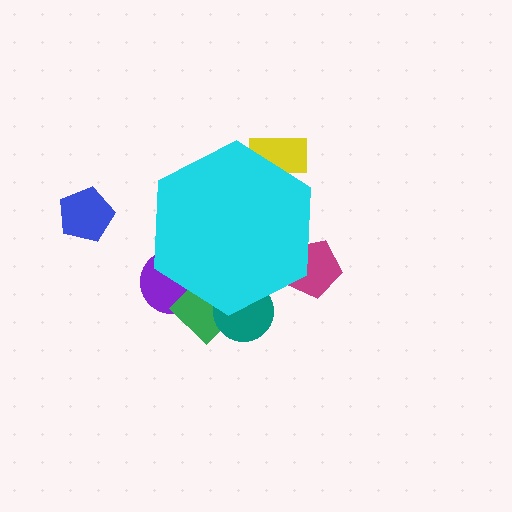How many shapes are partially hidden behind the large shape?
5 shapes are partially hidden.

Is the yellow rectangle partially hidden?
Yes, the yellow rectangle is partially hidden behind the cyan hexagon.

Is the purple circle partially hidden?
Yes, the purple circle is partially hidden behind the cyan hexagon.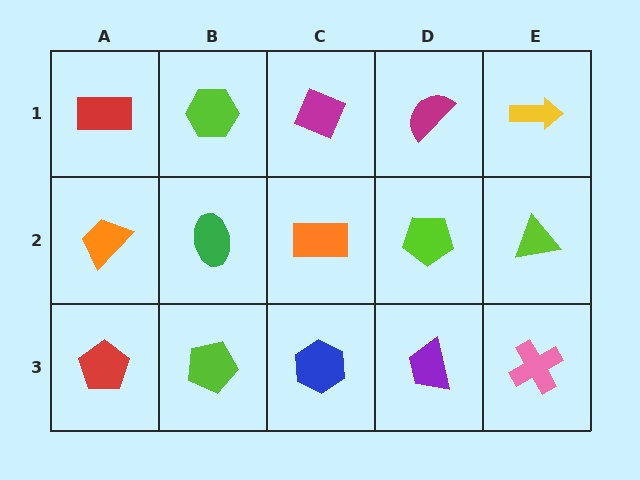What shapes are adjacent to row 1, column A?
An orange trapezoid (row 2, column A), a lime hexagon (row 1, column B).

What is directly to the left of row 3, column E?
A purple trapezoid.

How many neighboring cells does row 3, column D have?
3.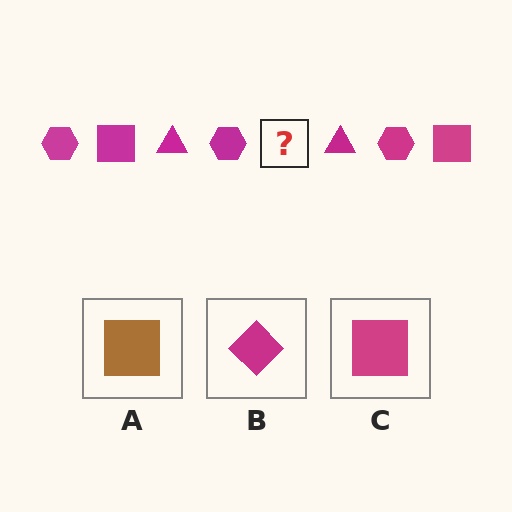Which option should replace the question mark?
Option C.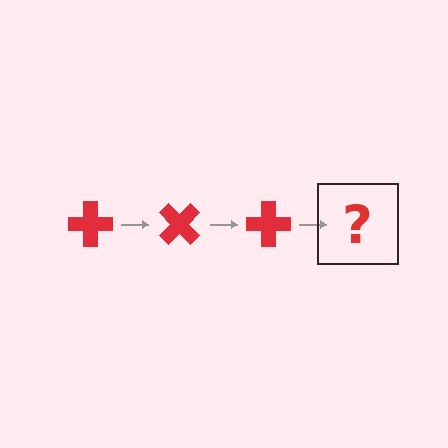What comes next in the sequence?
The next element should be a red cross rotated 135 degrees.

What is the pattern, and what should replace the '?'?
The pattern is that the cross rotates 45 degrees each step. The '?' should be a red cross rotated 135 degrees.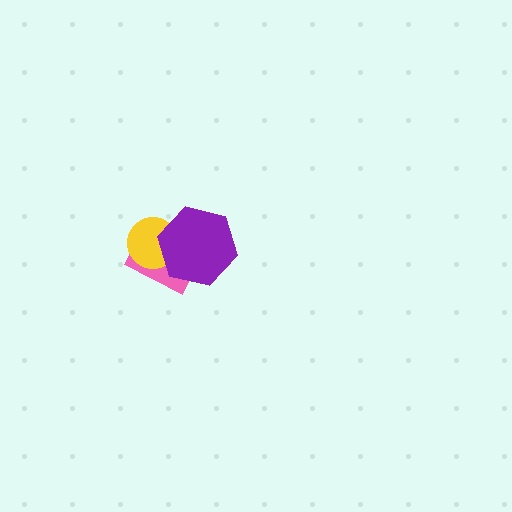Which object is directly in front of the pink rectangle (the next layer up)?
The yellow circle is directly in front of the pink rectangle.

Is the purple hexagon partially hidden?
No, no other shape covers it.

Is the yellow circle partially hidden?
Yes, it is partially covered by another shape.